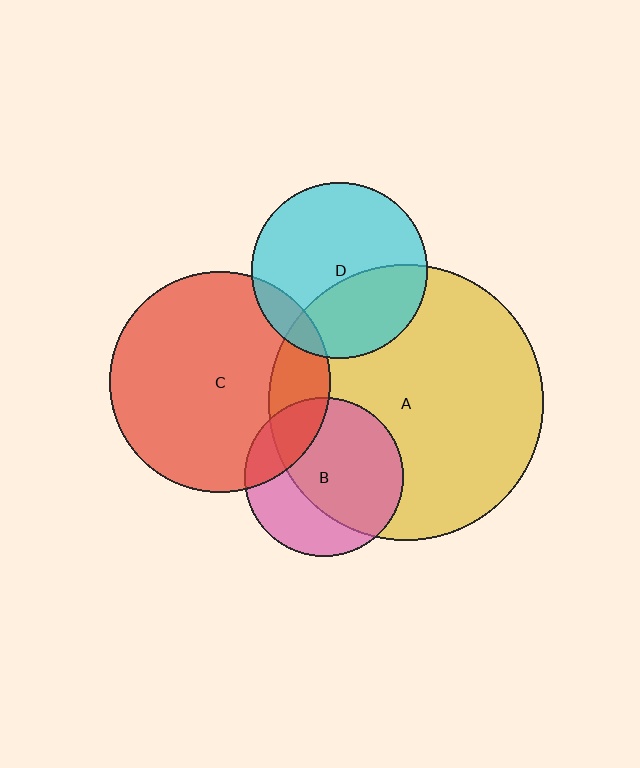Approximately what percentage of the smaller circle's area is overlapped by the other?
Approximately 20%.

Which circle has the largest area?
Circle A (yellow).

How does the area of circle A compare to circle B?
Approximately 3.0 times.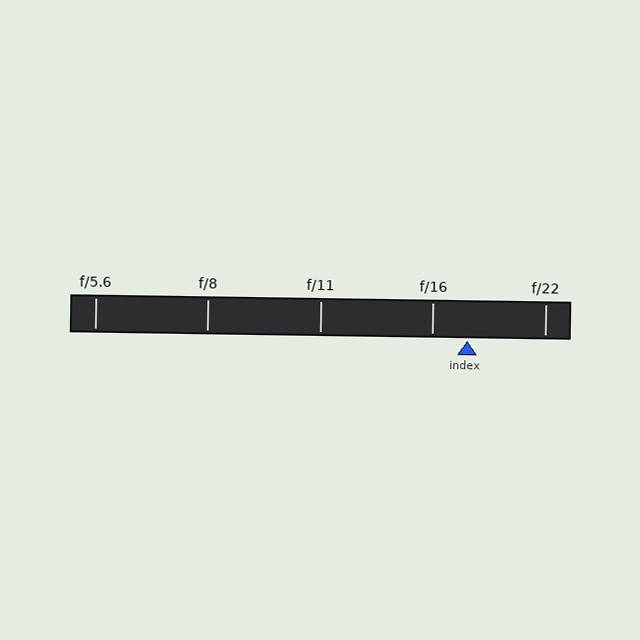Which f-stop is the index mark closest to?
The index mark is closest to f/16.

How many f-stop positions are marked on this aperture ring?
There are 5 f-stop positions marked.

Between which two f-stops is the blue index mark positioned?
The index mark is between f/16 and f/22.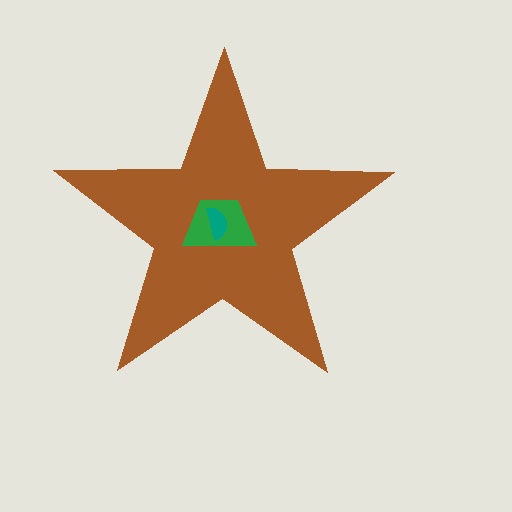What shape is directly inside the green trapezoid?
The teal semicircle.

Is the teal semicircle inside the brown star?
Yes.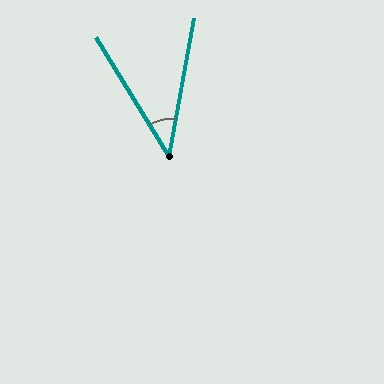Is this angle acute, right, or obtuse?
It is acute.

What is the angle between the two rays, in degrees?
Approximately 42 degrees.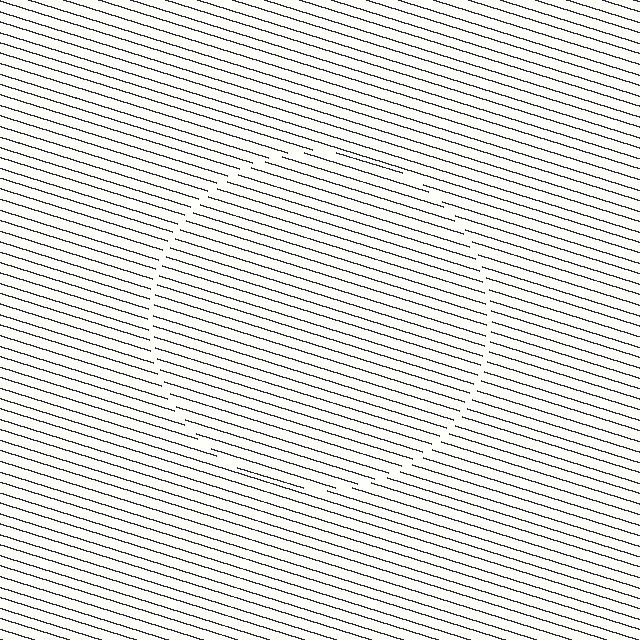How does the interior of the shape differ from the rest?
The interior of the shape contains the same grating, shifted by half a period — the contour is defined by the phase discontinuity where line-ends from the inner and outer gratings abut.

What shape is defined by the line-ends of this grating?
An illusory circle. The interior of the shape contains the same grating, shifted by half a period — the contour is defined by the phase discontinuity where line-ends from the inner and outer gratings abut.